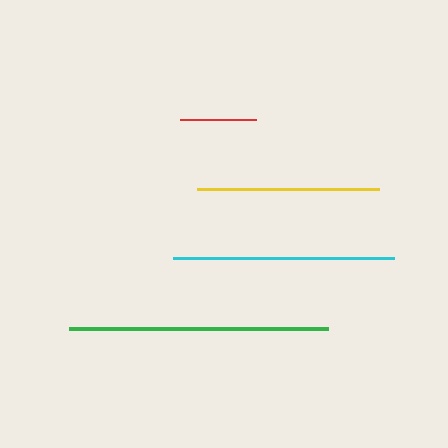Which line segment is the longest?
The green line is the longest at approximately 259 pixels.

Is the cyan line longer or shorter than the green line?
The green line is longer than the cyan line.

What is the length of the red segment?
The red segment is approximately 76 pixels long.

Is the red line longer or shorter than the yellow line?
The yellow line is longer than the red line.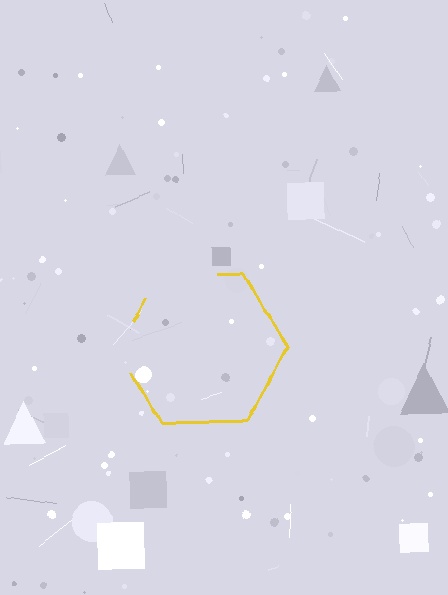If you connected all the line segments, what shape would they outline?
They would outline a hexagon.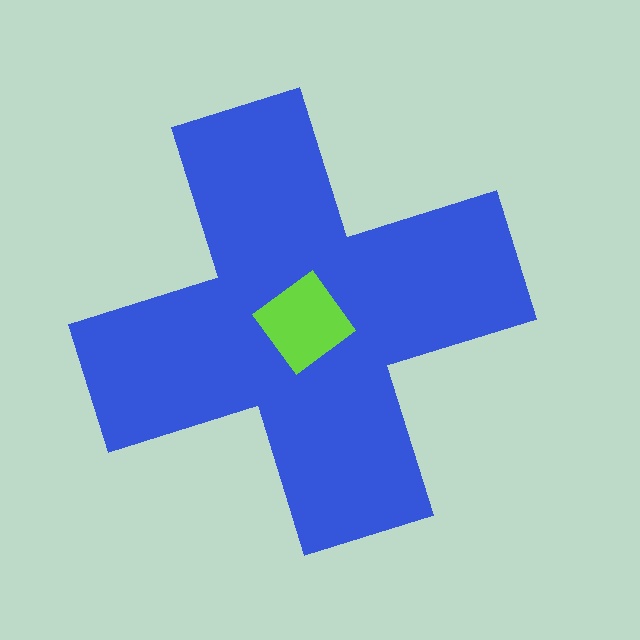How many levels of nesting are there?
2.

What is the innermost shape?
The lime diamond.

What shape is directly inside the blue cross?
The lime diamond.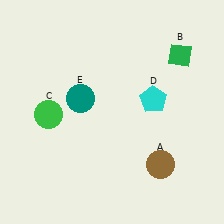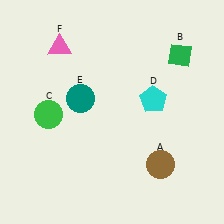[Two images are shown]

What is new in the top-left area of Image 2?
A pink triangle (F) was added in the top-left area of Image 2.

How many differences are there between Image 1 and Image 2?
There is 1 difference between the two images.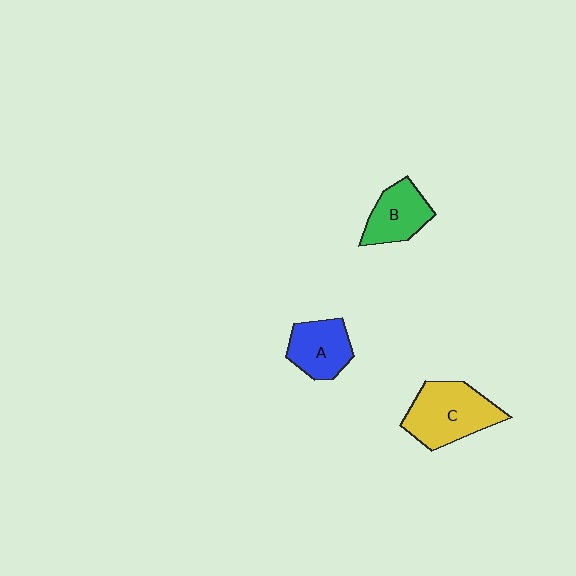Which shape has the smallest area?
Shape B (green).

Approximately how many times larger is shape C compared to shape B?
Approximately 1.5 times.